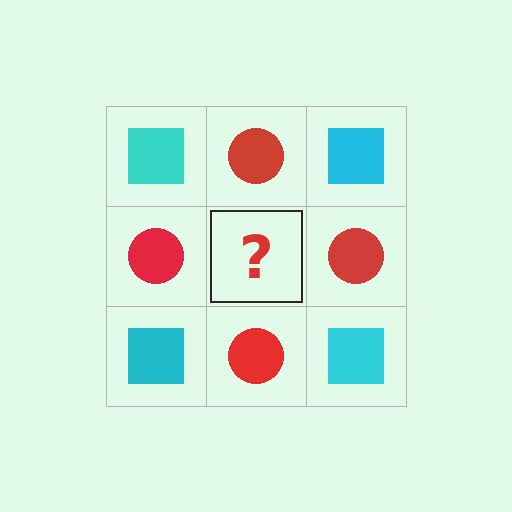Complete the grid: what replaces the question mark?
The question mark should be replaced with a cyan square.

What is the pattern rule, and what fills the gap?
The rule is that it alternates cyan square and red circle in a checkerboard pattern. The gap should be filled with a cyan square.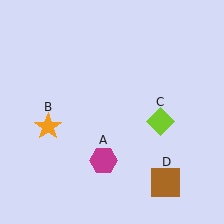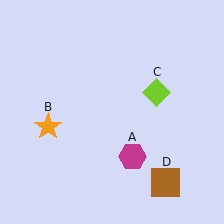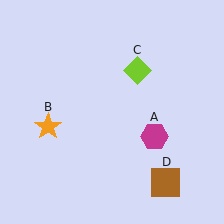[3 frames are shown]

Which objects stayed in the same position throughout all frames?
Orange star (object B) and brown square (object D) remained stationary.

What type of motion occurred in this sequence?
The magenta hexagon (object A), lime diamond (object C) rotated counterclockwise around the center of the scene.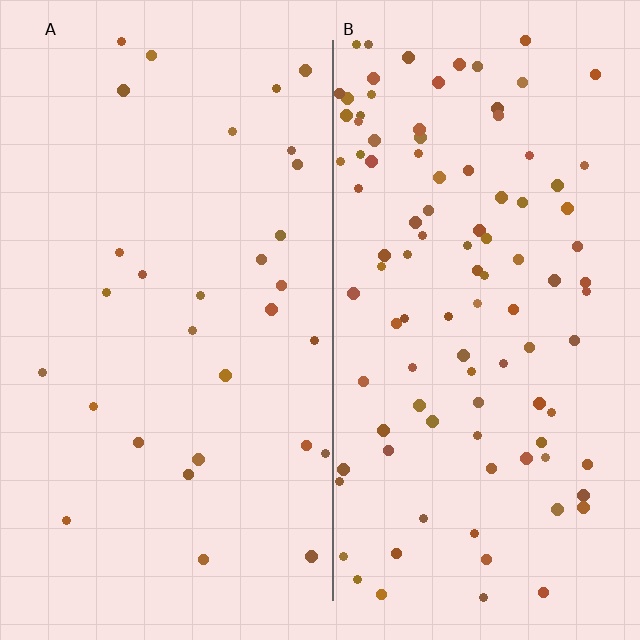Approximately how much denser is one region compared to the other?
Approximately 3.4× — region B over region A.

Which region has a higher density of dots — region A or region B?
B (the right).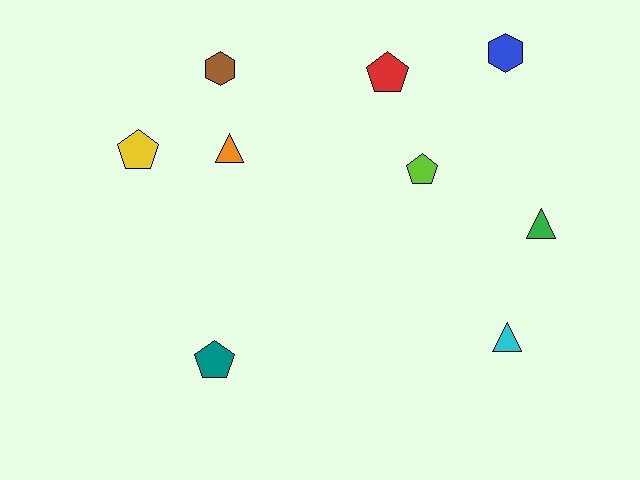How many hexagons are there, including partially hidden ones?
There are 2 hexagons.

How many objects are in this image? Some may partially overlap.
There are 9 objects.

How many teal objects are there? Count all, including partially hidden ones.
There is 1 teal object.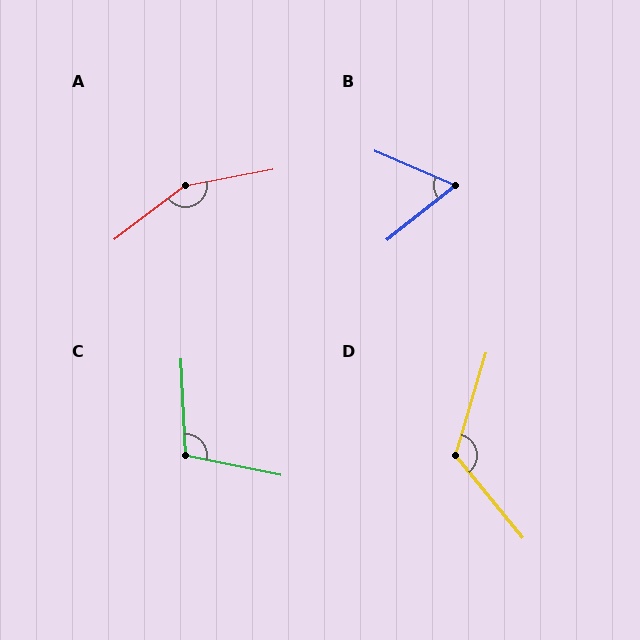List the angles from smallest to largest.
B (62°), C (104°), D (124°), A (154°).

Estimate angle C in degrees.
Approximately 104 degrees.